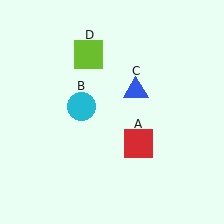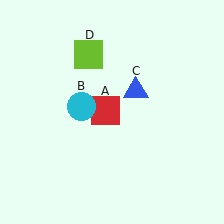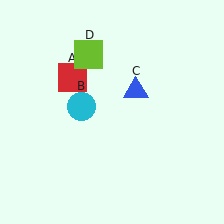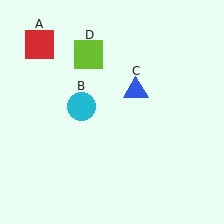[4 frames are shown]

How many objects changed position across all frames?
1 object changed position: red square (object A).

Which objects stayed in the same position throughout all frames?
Cyan circle (object B) and blue triangle (object C) and lime square (object D) remained stationary.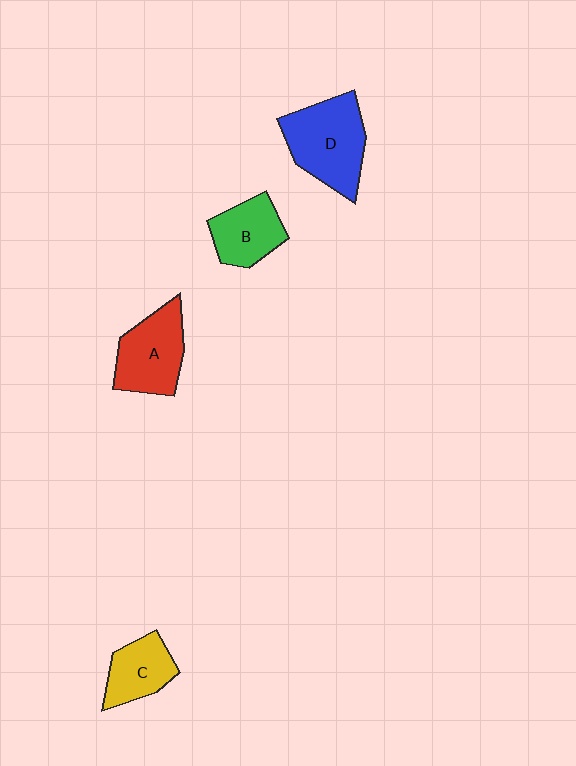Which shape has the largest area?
Shape D (blue).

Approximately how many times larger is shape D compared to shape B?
Approximately 1.6 times.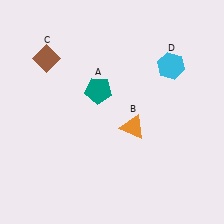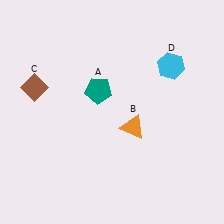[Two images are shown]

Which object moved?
The brown diamond (C) moved down.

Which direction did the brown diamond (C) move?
The brown diamond (C) moved down.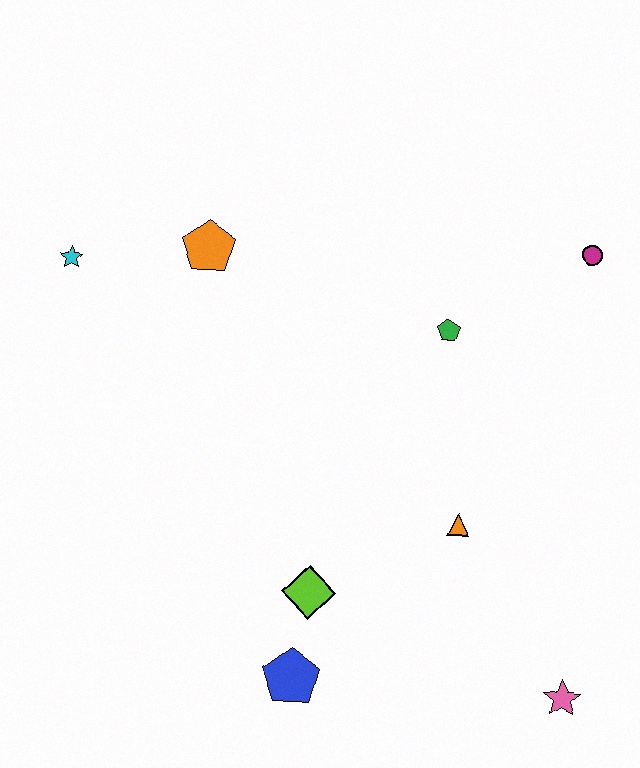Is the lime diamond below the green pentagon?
Yes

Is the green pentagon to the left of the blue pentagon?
No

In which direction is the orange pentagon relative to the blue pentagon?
The orange pentagon is above the blue pentagon.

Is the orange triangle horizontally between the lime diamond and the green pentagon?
No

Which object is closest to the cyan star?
The orange pentagon is closest to the cyan star.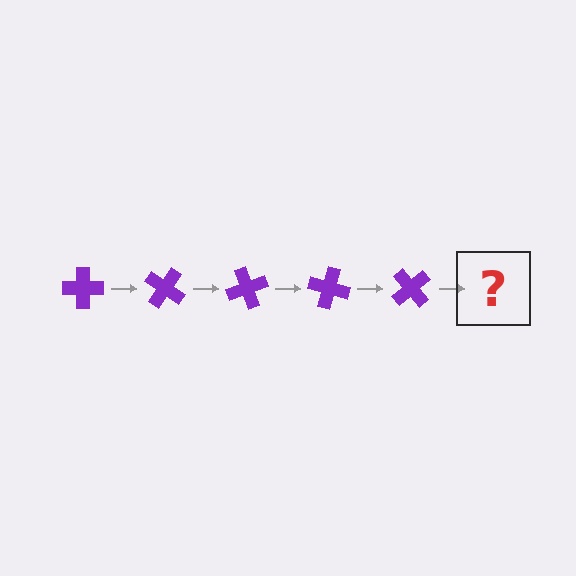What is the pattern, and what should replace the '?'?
The pattern is that the cross rotates 35 degrees each step. The '?' should be a purple cross rotated 175 degrees.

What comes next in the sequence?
The next element should be a purple cross rotated 175 degrees.